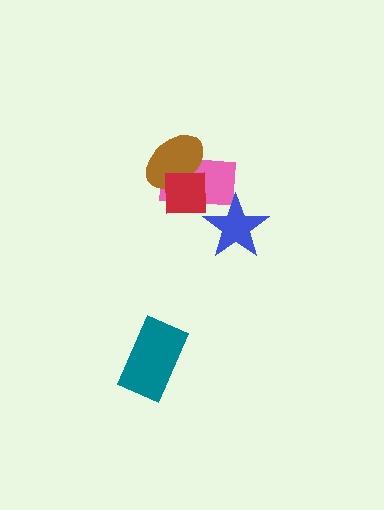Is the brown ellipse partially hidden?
Yes, it is partially covered by another shape.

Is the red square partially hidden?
No, no other shape covers it.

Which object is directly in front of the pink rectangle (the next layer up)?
The brown ellipse is directly in front of the pink rectangle.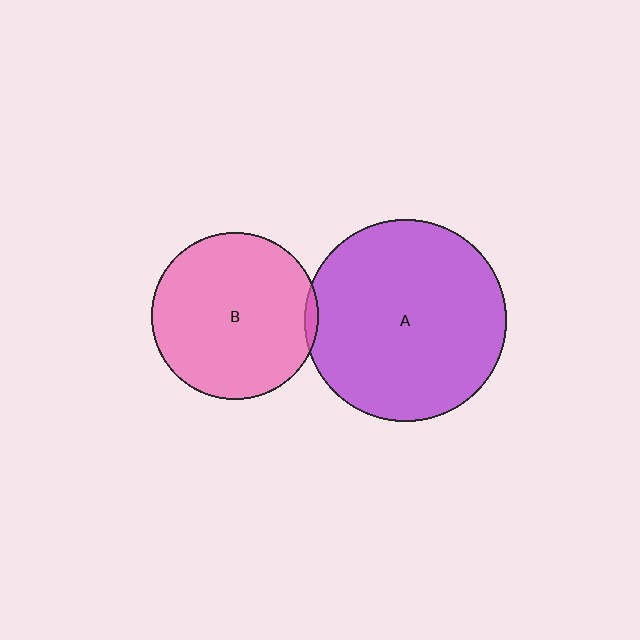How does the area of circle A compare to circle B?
Approximately 1.5 times.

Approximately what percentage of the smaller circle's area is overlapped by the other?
Approximately 5%.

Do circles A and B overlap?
Yes.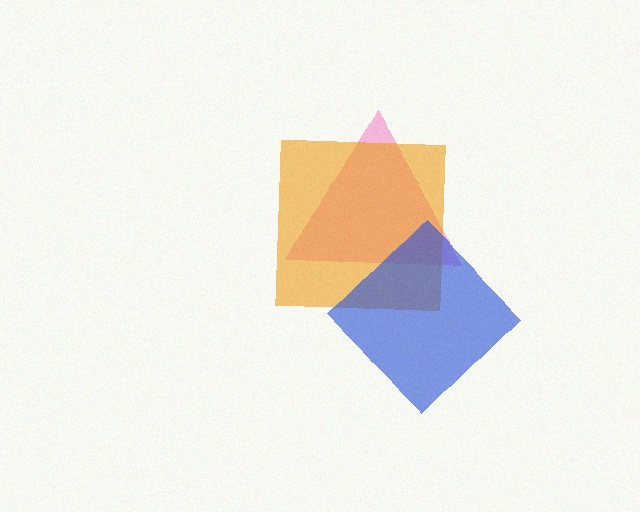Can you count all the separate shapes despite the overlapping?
Yes, there are 3 separate shapes.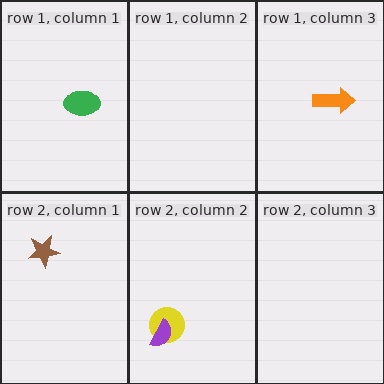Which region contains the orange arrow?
The row 1, column 3 region.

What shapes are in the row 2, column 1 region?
The brown star.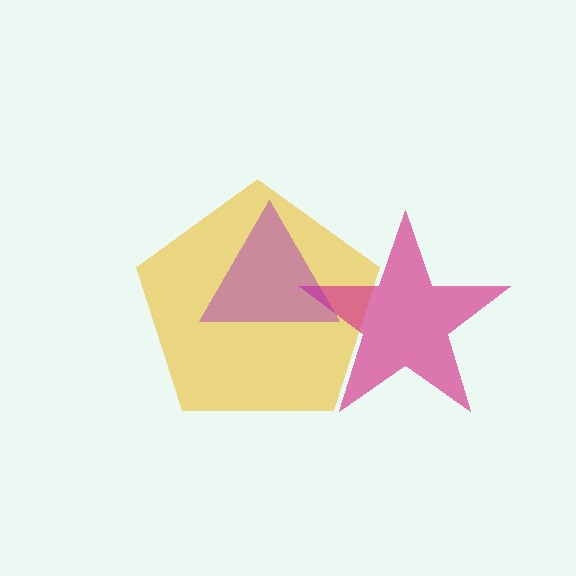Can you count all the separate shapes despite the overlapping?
Yes, there are 3 separate shapes.